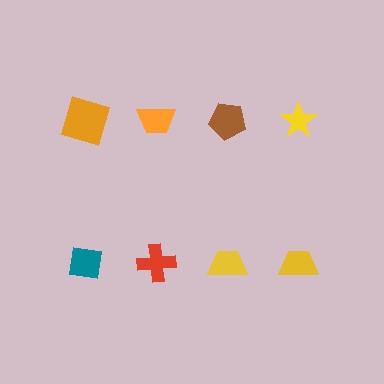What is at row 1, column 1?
An orange square.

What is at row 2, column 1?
A teal square.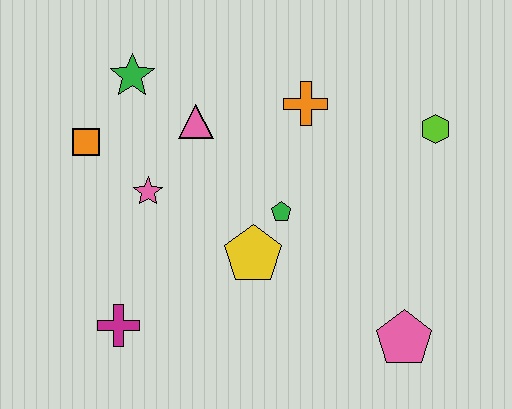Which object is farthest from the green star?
The pink pentagon is farthest from the green star.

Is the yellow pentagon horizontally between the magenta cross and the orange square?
No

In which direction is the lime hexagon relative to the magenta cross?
The lime hexagon is to the right of the magenta cross.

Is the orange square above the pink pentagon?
Yes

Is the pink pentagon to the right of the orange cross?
Yes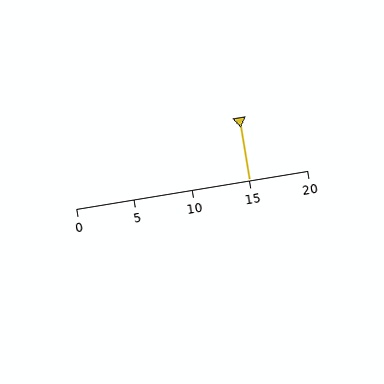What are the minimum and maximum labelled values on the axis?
The axis runs from 0 to 20.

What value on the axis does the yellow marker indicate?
The marker indicates approximately 15.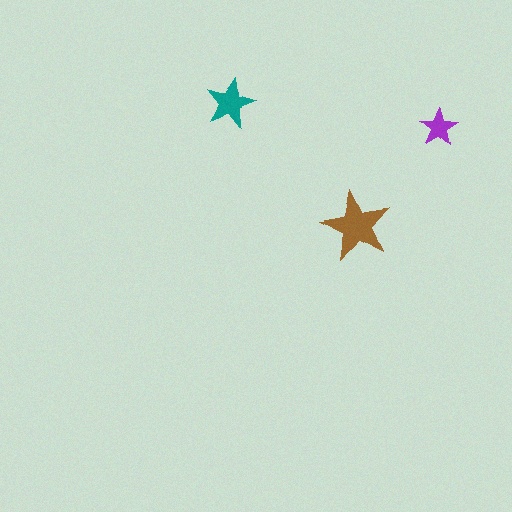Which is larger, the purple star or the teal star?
The teal one.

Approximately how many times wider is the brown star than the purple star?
About 2 times wider.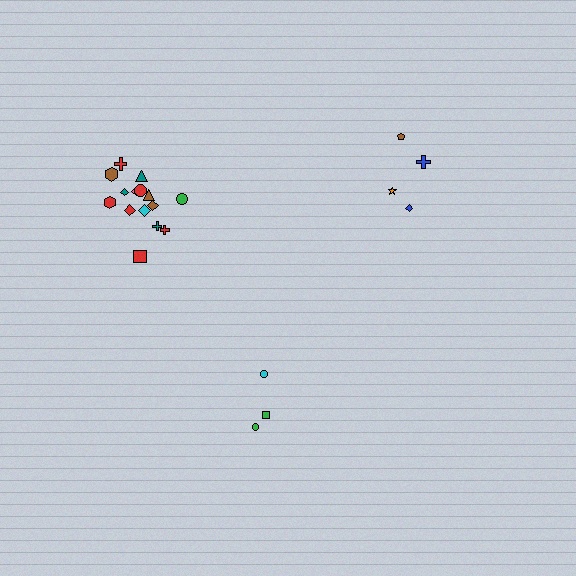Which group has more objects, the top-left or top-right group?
The top-left group.